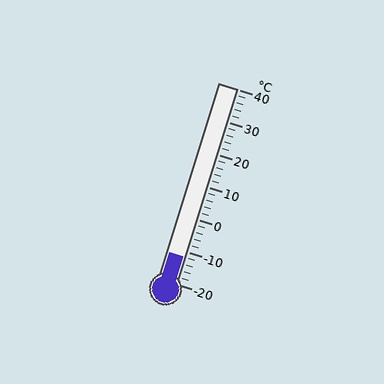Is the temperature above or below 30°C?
The temperature is below 30°C.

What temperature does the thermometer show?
The thermometer shows approximately -12°C.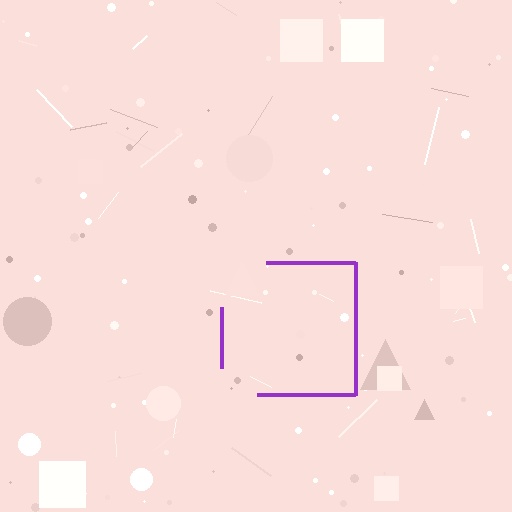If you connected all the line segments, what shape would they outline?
They would outline a square.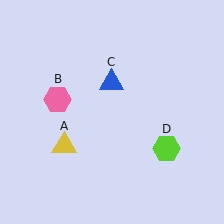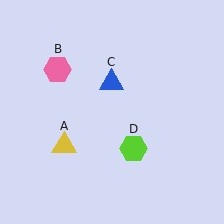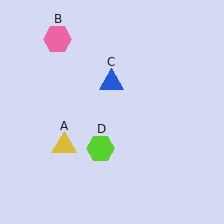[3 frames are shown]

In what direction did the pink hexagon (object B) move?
The pink hexagon (object B) moved up.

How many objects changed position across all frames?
2 objects changed position: pink hexagon (object B), lime hexagon (object D).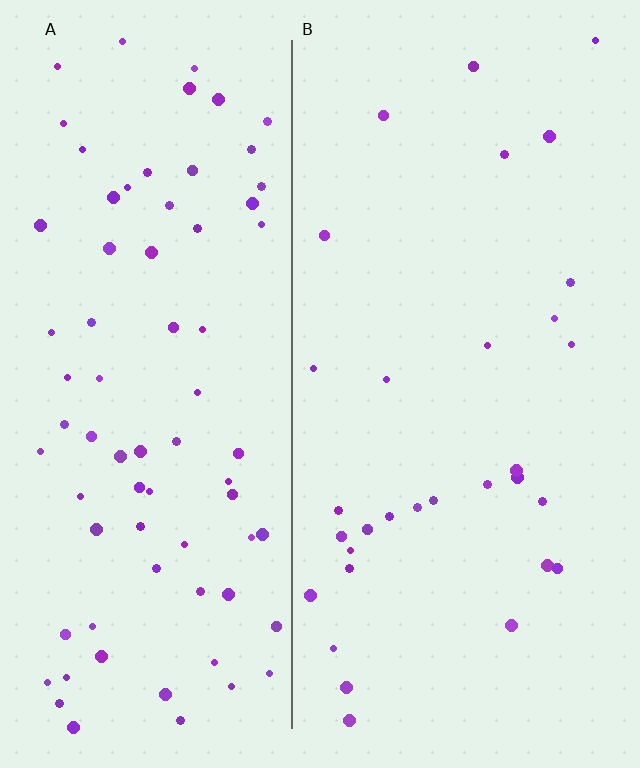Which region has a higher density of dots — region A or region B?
A (the left).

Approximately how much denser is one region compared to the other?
Approximately 2.4× — region A over region B.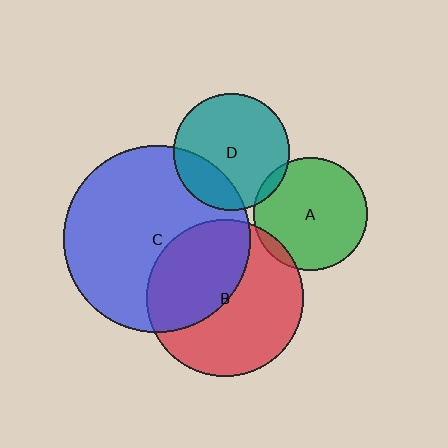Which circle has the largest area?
Circle C (blue).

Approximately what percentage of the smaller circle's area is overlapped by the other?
Approximately 25%.